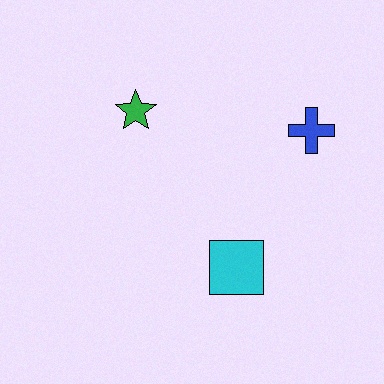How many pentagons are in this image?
There are no pentagons.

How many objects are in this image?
There are 3 objects.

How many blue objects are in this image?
There is 1 blue object.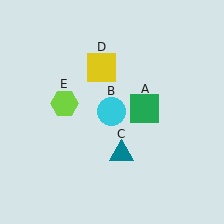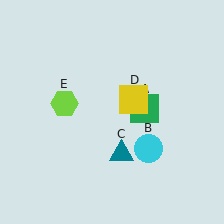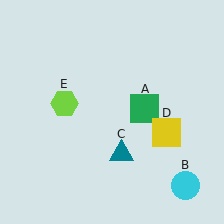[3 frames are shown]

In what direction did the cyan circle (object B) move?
The cyan circle (object B) moved down and to the right.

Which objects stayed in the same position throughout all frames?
Green square (object A) and teal triangle (object C) and lime hexagon (object E) remained stationary.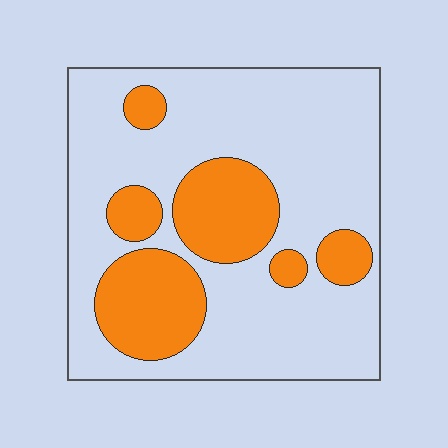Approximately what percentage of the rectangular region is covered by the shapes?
Approximately 25%.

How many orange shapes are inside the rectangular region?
6.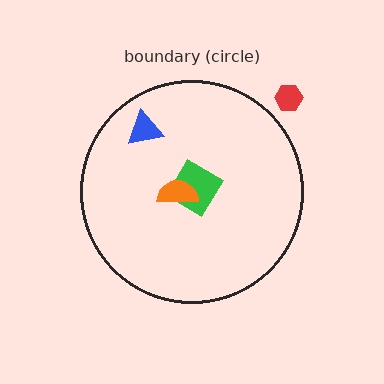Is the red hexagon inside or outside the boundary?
Outside.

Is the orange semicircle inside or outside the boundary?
Inside.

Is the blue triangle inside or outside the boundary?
Inside.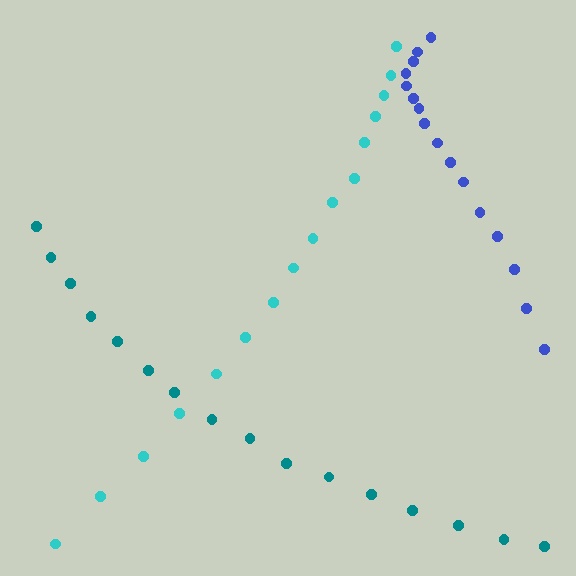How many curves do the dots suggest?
There are 3 distinct paths.